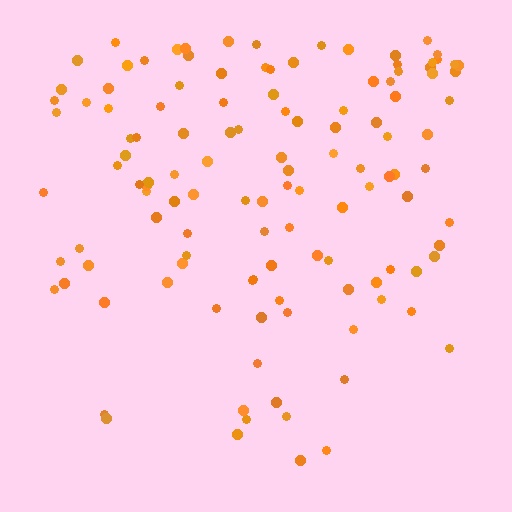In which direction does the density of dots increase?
From bottom to top, with the top side densest.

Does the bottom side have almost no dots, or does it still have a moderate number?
Still a moderate number, just noticeably fewer than the top.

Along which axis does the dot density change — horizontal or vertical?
Vertical.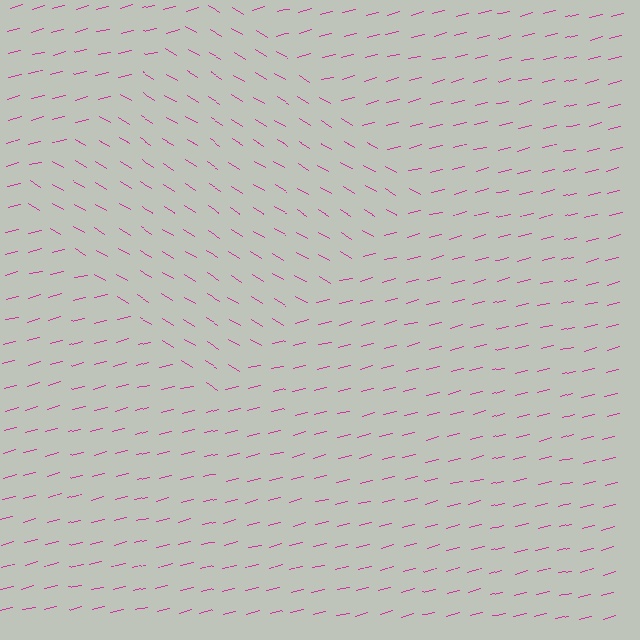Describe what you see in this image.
The image is filled with small magenta line segments. A diamond region in the image has lines oriented differently from the surrounding lines, creating a visible texture boundary.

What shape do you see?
I see a diamond.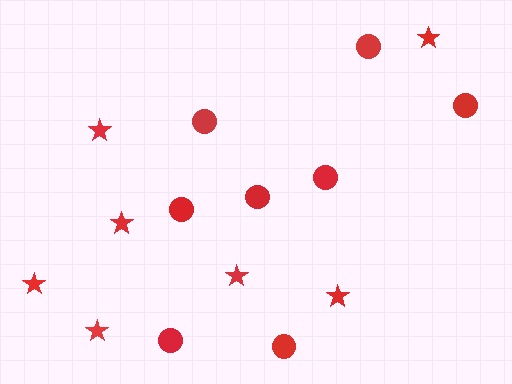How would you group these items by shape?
There are 2 groups: one group of circles (8) and one group of stars (7).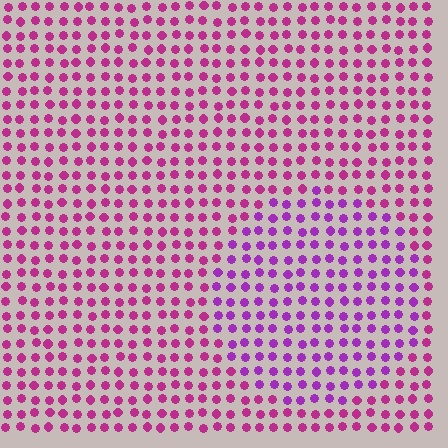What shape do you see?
I see a circle.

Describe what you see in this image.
The image is filled with small magenta elements in a uniform arrangement. A circle-shaped region is visible where the elements are tinted to a slightly different hue, forming a subtle color boundary.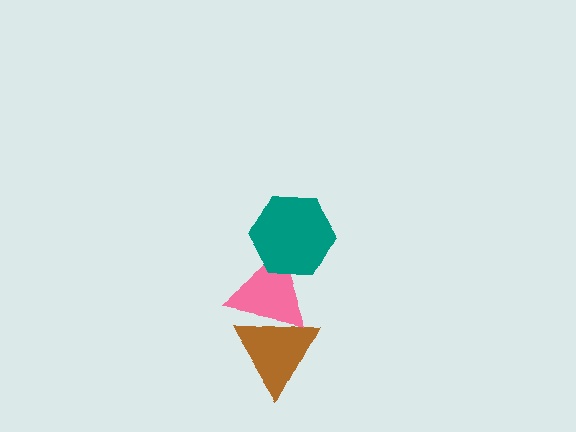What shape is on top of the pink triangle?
The teal hexagon is on top of the pink triangle.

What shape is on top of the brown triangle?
The pink triangle is on top of the brown triangle.